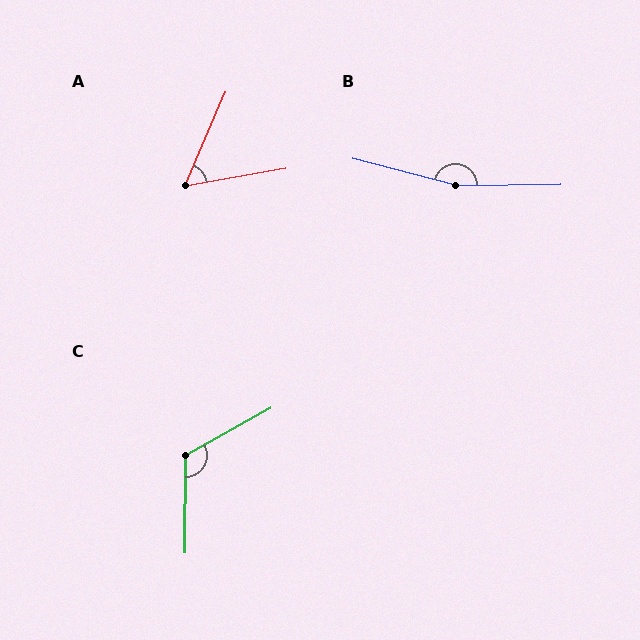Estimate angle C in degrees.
Approximately 120 degrees.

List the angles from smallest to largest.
A (56°), C (120°), B (165°).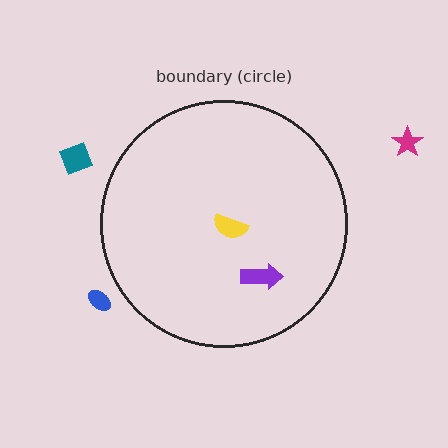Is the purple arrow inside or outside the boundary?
Inside.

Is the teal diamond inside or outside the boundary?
Outside.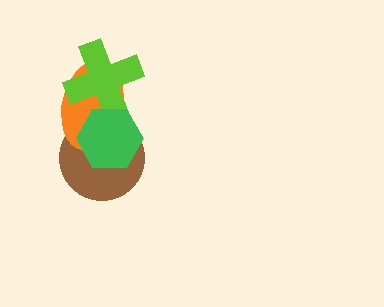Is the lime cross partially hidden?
Yes, it is partially covered by another shape.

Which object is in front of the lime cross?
The green hexagon is in front of the lime cross.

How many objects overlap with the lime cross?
2 objects overlap with the lime cross.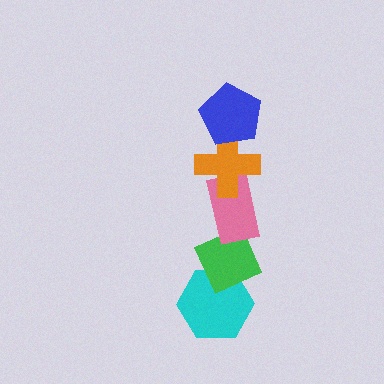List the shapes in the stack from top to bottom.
From top to bottom: the blue pentagon, the orange cross, the pink rectangle, the green diamond, the cyan hexagon.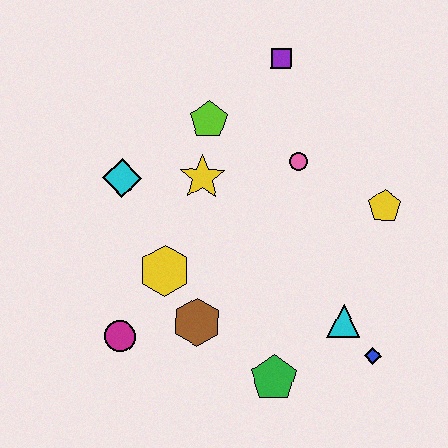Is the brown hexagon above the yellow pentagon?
No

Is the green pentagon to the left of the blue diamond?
Yes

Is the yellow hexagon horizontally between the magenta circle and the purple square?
Yes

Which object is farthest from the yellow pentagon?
The magenta circle is farthest from the yellow pentagon.